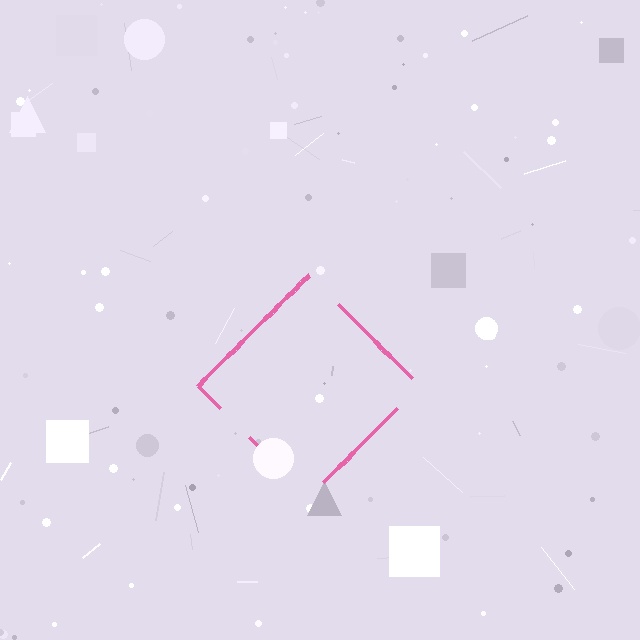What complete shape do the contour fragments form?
The contour fragments form a diamond.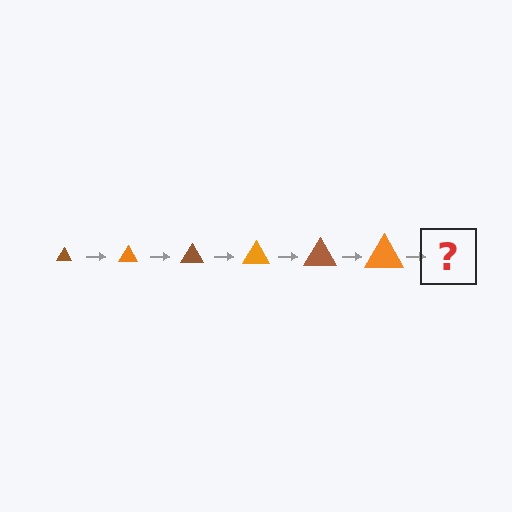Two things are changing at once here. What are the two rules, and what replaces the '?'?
The two rules are that the triangle grows larger each step and the color cycles through brown and orange. The '?' should be a brown triangle, larger than the previous one.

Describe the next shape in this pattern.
It should be a brown triangle, larger than the previous one.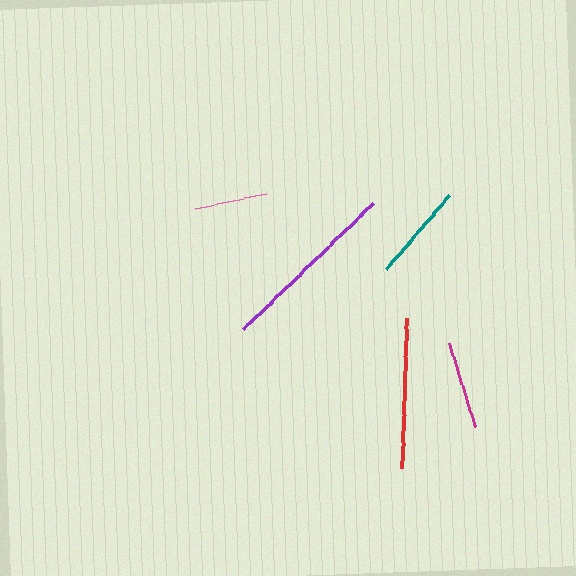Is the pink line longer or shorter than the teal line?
The teal line is longer than the pink line.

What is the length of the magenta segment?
The magenta segment is approximately 88 pixels long.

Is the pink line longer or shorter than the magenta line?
The magenta line is longer than the pink line.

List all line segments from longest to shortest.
From longest to shortest: purple, red, teal, magenta, pink.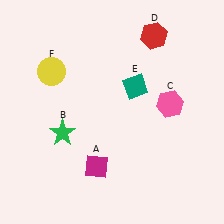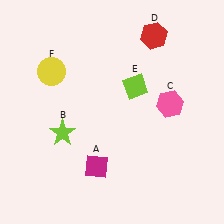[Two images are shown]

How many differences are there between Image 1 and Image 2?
There are 2 differences between the two images.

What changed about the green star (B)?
In Image 1, B is green. In Image 2, it changed to lime.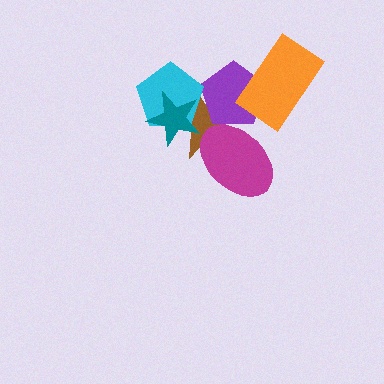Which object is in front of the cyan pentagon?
The teal star is in front of the cyan pentagon.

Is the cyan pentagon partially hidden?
Yes, it is partially covered by another shape.